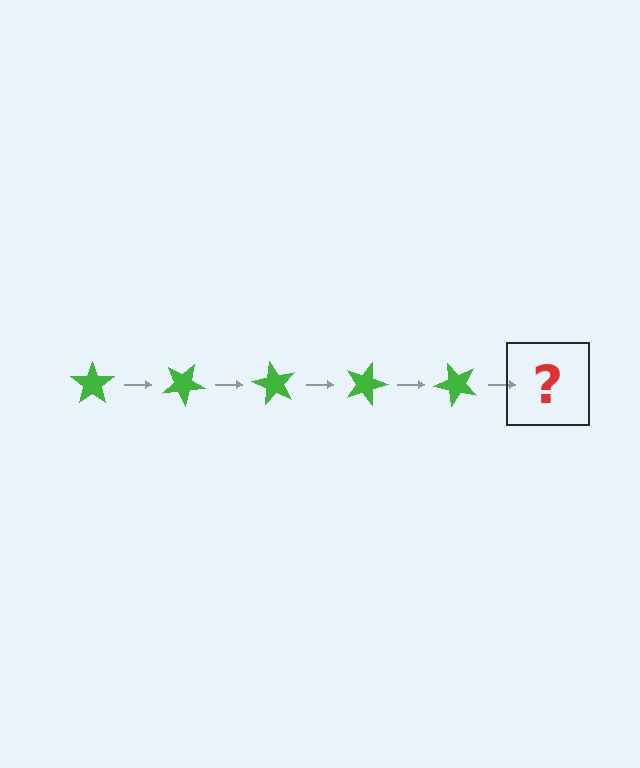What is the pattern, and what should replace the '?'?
The pattern is that the star rotates 30 degrees each step. The '?' should be a green star rotated 150 degrees.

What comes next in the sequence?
The next element should be a green star rotated 150 degrees.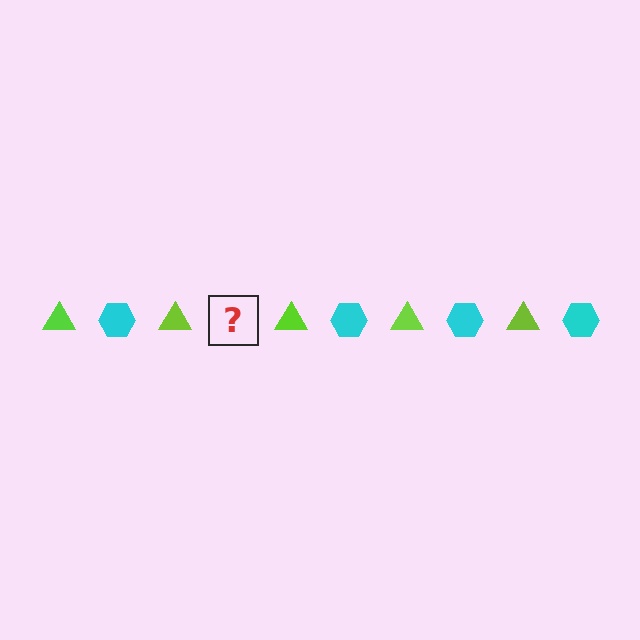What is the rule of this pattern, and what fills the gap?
The rule is that the pattern alternates between lime triangle and cyan hexagon. The gap should be filled with a cyan hexagon.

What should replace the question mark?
The question mark should be replaced with a cyan hexagon.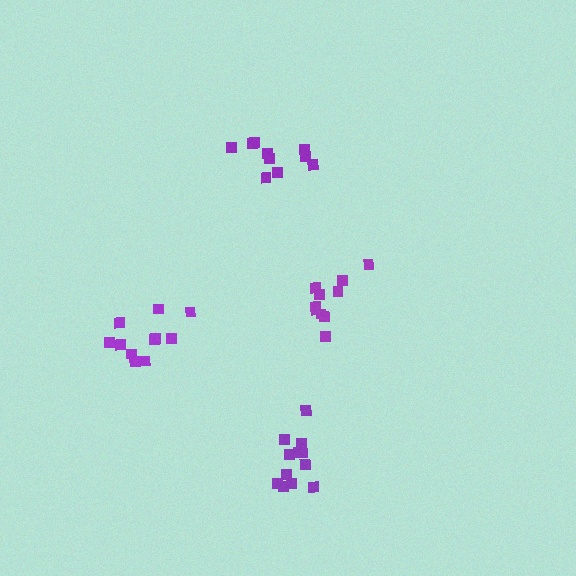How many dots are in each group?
Group 1: 10 dots, Group 2: 10 dots, Group 3: 11 dots, Group 4: 12 dots (43 total).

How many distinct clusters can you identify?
There are 4 distinct clusters.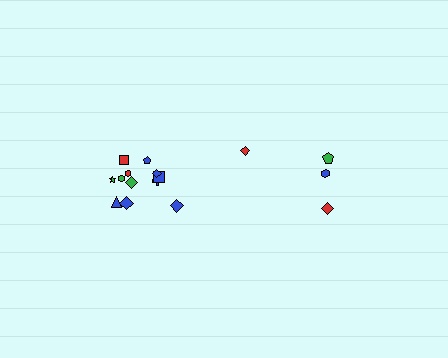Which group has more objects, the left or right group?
The left group.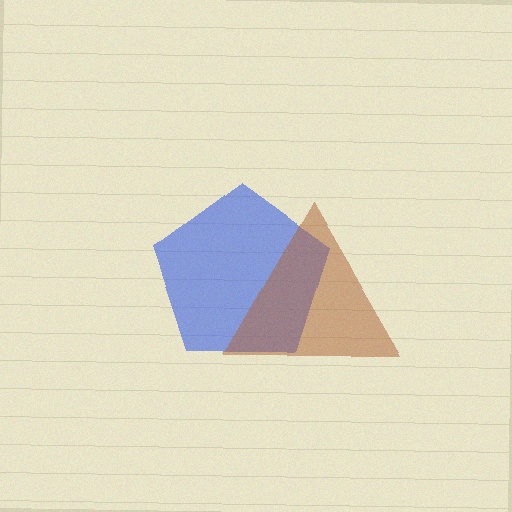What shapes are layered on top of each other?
The layered shapes are: a blue pentagon, a brown triangle.